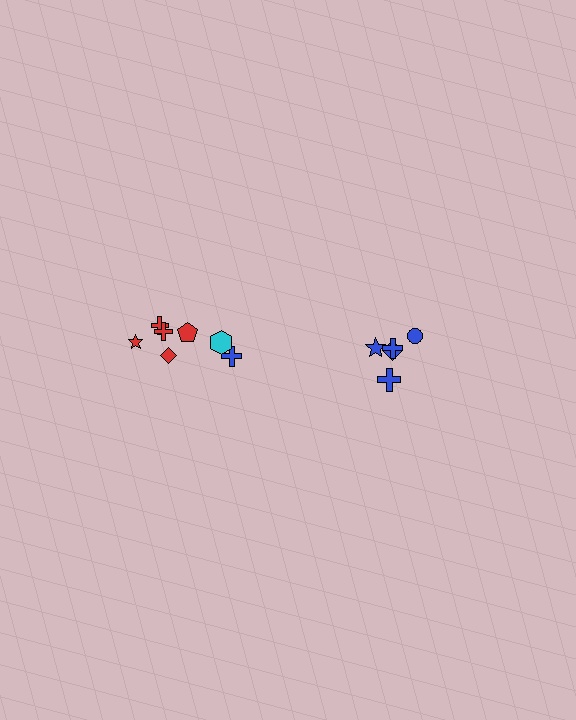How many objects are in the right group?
There are 5 objects.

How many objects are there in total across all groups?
There are 12 objects.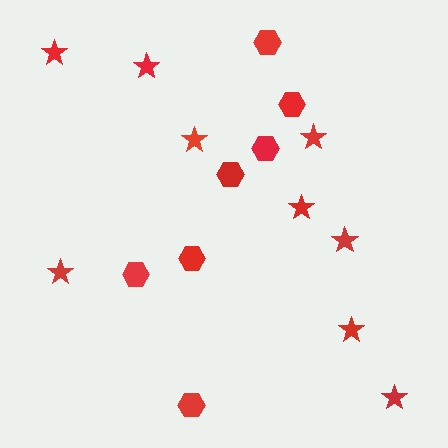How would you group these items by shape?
There are 2 groups: one group of hexagons (7) and one group of stars (9).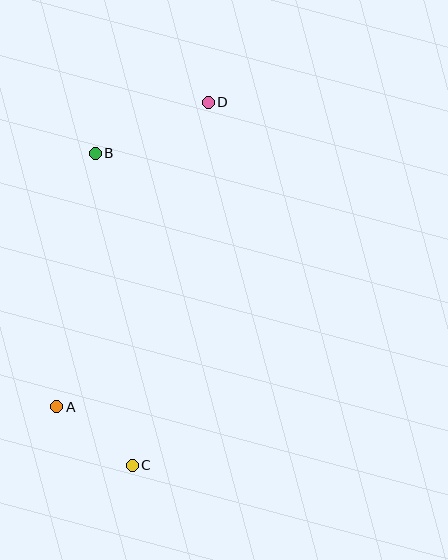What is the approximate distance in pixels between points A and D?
The distance between A and D is approximately 340 pixels.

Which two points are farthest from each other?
Points C and D are farthest from each other.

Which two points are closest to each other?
Points A and C are closest to each other.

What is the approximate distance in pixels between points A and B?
The distance between A and B is approximately 257 pixels.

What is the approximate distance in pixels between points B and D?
The distance between B and D is approximately 124 pixels.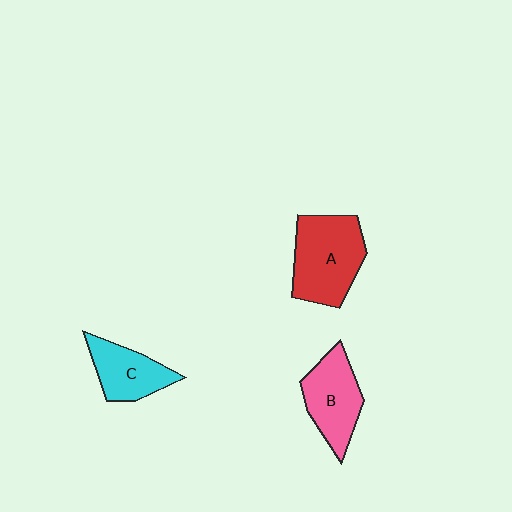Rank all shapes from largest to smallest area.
From largest to smallest: A (red), B (pink), C (cyan).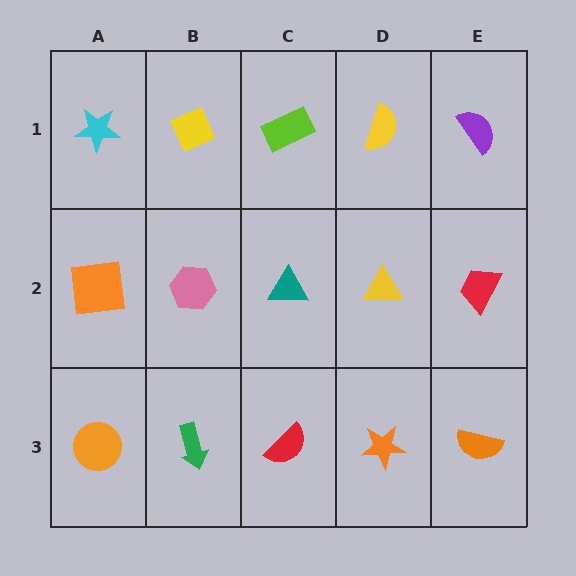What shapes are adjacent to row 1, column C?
A teal triangle (row 2, column C), a yellow diamond (row 1, column B), a yellow semicircle (row 1, column D).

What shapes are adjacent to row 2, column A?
A cyan star (row 1, column A), an orange circle (row 3, column A), a pink hexagon (row 2, column B).